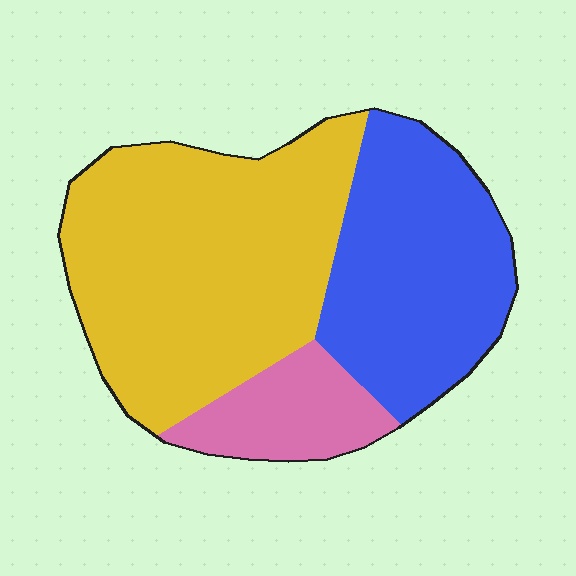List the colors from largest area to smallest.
From largest to smallest: yellow, blue, pink.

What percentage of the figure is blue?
Blue covers 34% of the figure.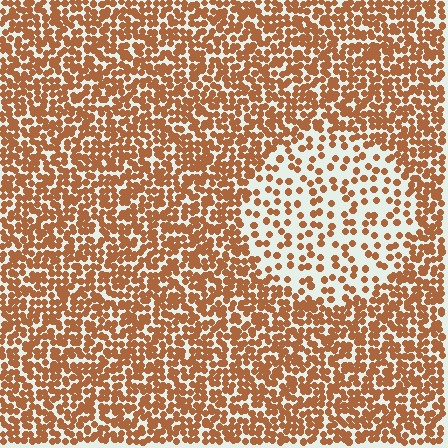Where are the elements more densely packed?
The elements are more densely packed outside the circle boundary.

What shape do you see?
I see a circle.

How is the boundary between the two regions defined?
The boundary is defined by a change in element density (approximately 2.5x ratio). All elements are the same color, size, and shape.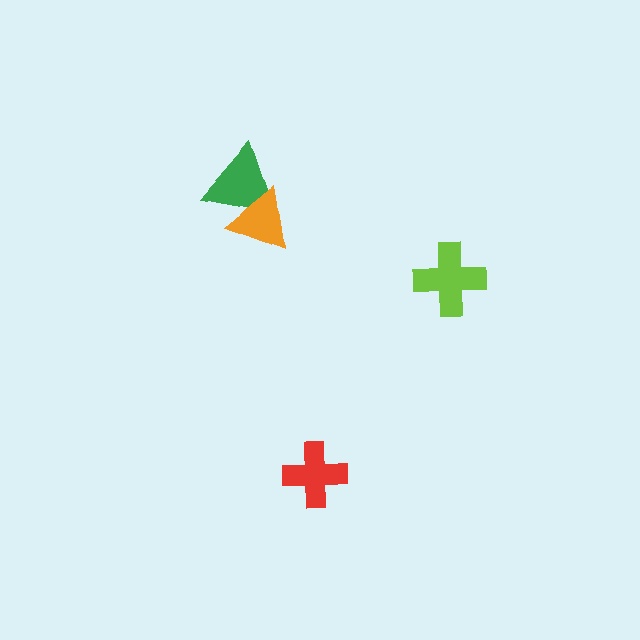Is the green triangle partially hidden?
Yes, it is partially covered by another shape.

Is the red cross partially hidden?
No, no other shape covers it.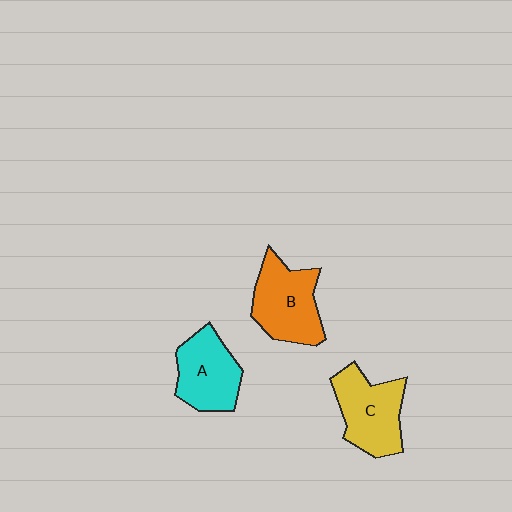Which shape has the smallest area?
Shape A (cyan).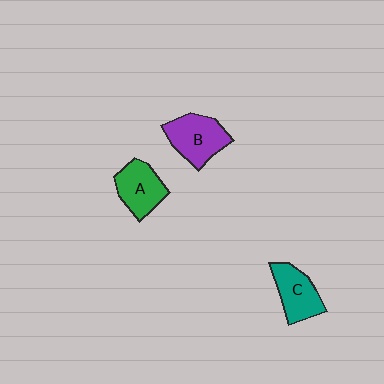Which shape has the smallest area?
Shape C (teal).